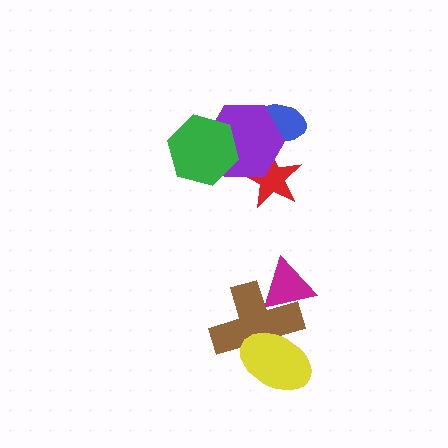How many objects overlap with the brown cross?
2 objects overlap with the brown cross.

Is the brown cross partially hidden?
Yes, it is partially covered by another shape.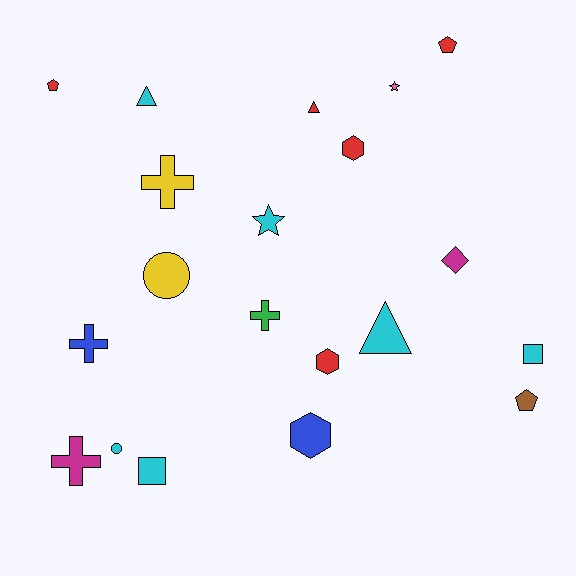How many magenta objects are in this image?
There are 2 magenta objects.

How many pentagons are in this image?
There are 3 pentagons.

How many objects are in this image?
There are 20 objects.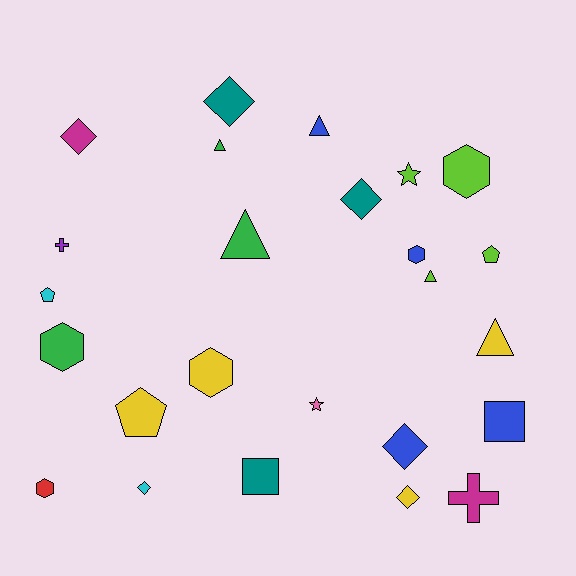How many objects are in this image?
There are 25 objects.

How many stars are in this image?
There are 2 stars.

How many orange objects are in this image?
There are no orange objects.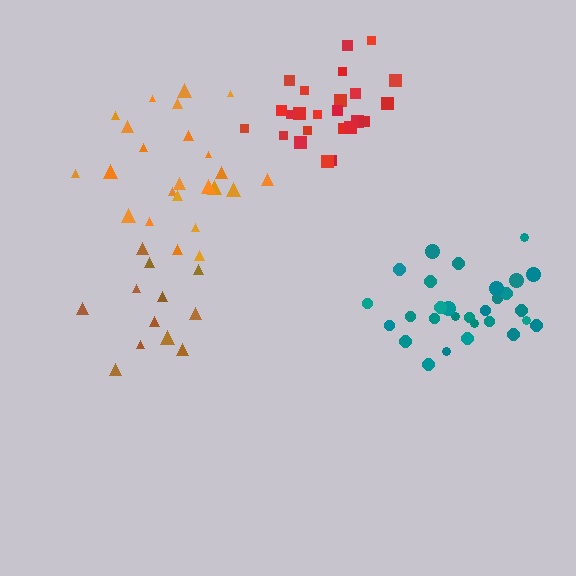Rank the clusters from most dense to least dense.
teal, red, orange, brown.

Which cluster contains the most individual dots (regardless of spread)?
Teal (29).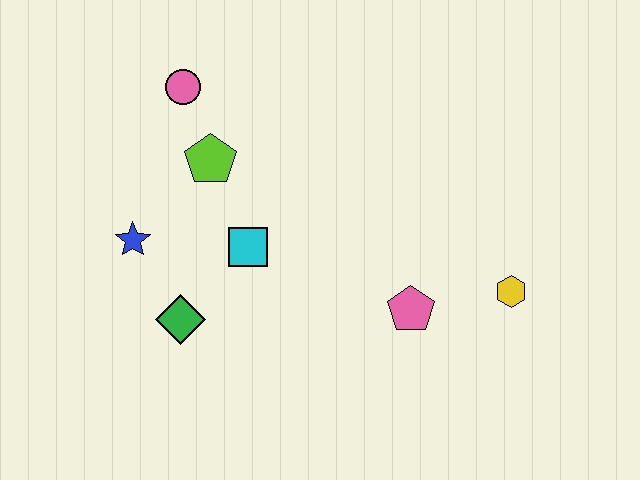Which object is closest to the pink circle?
The lime pentagon is closest to the pink circle.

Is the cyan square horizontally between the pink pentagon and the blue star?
Yes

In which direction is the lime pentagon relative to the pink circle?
The lime pentagon is below the pink circle.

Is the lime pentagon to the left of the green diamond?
No